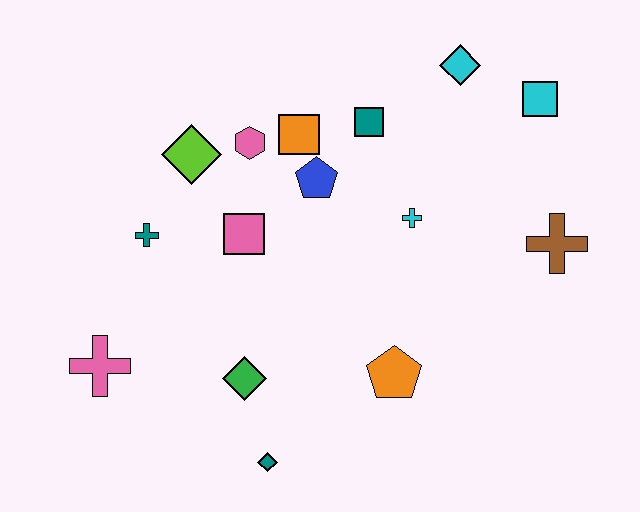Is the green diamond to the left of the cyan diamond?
Yes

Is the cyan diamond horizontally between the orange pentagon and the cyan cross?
No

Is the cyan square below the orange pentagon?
No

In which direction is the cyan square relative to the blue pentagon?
The cyan square is to the right of the blue pentagon.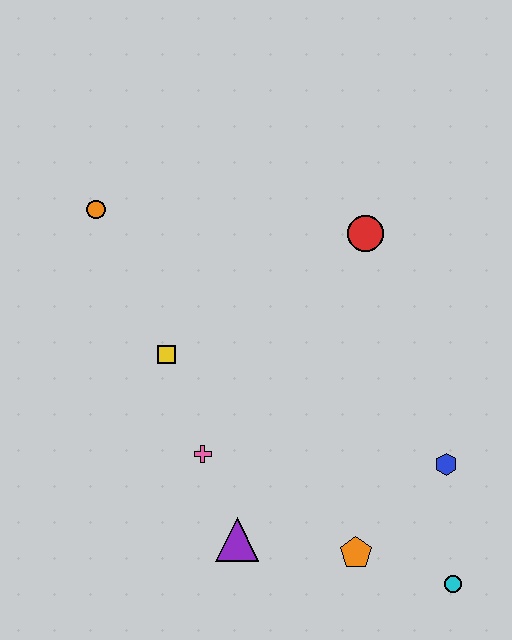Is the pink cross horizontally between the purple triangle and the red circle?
No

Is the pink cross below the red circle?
Yes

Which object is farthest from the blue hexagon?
The orange circle is farthest from the blue hexagon.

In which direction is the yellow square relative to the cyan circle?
The yellow square is to the left of the cyan circle.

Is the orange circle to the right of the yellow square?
No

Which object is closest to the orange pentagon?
The cyan circle is closest to the orange pentagon.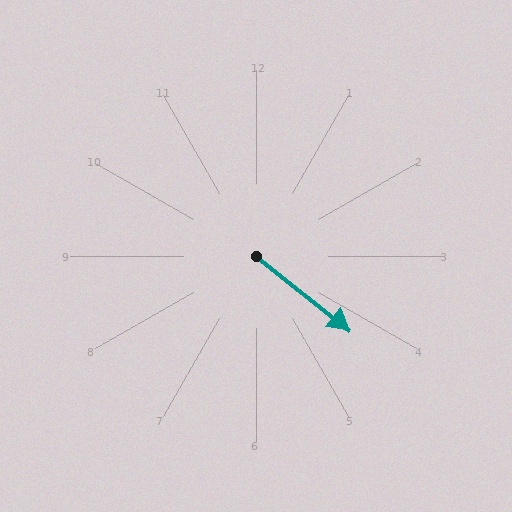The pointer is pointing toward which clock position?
Roughly 4 o'clock.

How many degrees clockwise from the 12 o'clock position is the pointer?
Approximately 129 degrees.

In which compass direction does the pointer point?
Southeast.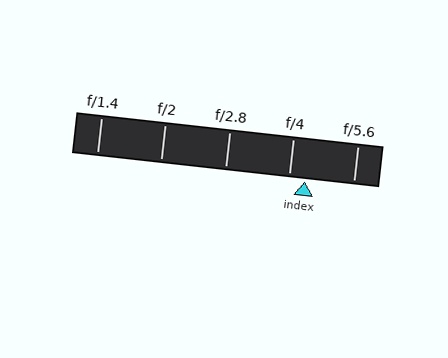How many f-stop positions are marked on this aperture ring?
There are 5 f-stop positions marked.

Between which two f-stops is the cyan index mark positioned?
The index mark is between f/4 and f/5.6.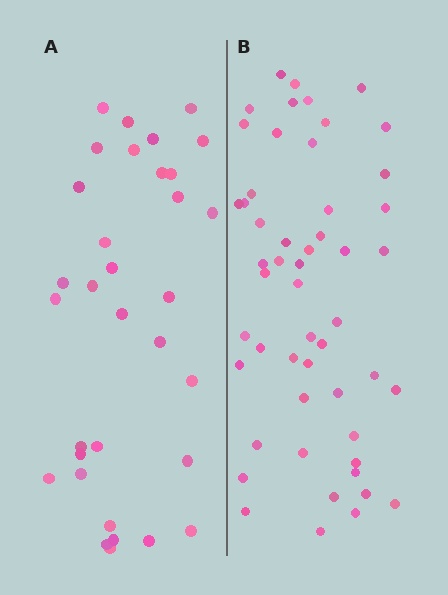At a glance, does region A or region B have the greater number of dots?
Region B (the right region) has more dots.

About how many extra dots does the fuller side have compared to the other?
Region B has approximately 20 more dots than region A.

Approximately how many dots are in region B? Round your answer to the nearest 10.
About 50 dots. (The exact count is 52, which rounds to 50.)